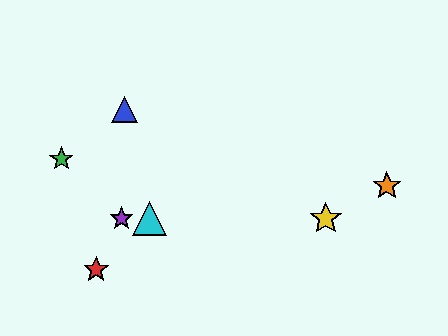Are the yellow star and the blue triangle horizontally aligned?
No, the yellow star is at y≈219 and the blue triangle is at y≈109.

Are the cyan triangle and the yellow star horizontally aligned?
Yes, both are at y≈219.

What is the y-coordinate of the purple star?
The purple star is at y≈219.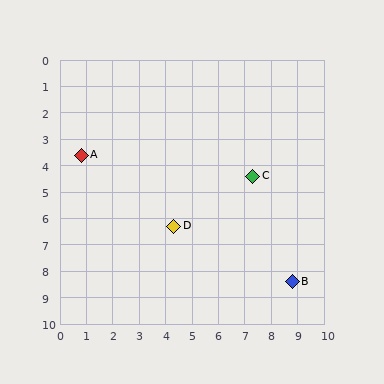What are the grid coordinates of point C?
Point C is at approximately (7.3, 4.4).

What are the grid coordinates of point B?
Point B is at approximately (8.8, 8.4).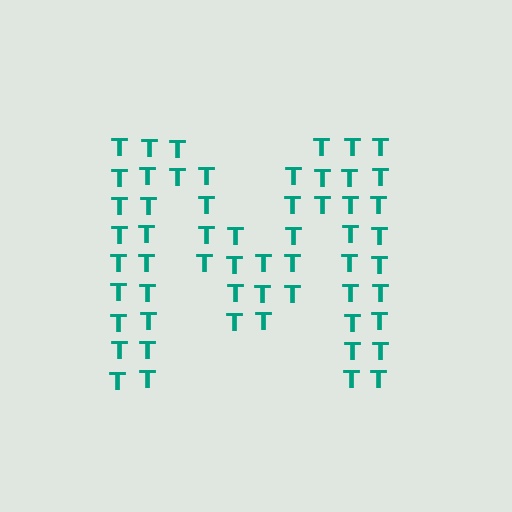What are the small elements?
The small elements are letter T's.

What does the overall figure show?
The overall figure shows the letter M.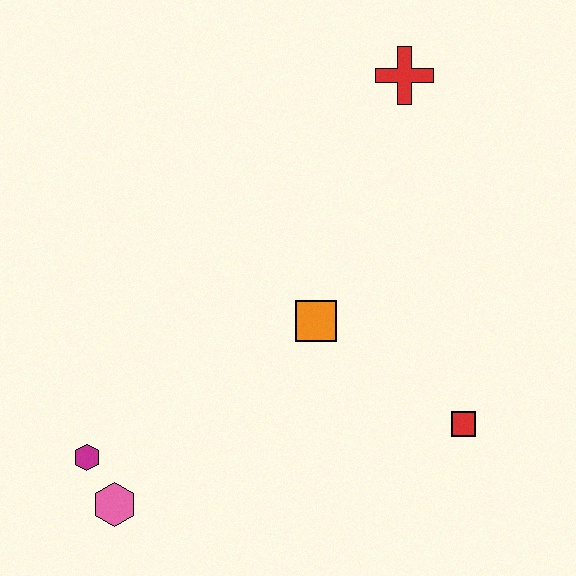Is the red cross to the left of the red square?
Yes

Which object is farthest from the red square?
The magenta hexagon is farthest from the red square.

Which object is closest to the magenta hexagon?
The pink hexagon is closest to the magenta hexagon.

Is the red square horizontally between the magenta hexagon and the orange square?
No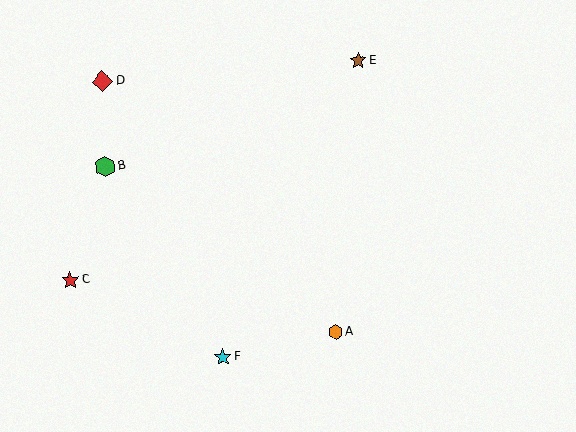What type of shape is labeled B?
Shape B is a green hexagon.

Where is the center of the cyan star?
The center of the cyan star is at (223, 357).